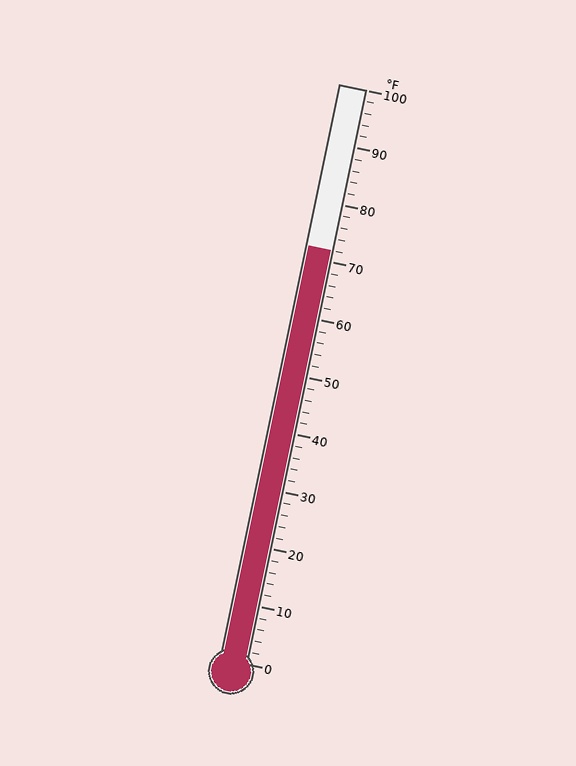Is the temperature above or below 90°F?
The temperature is below 90°F.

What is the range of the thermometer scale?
The thermometer scale ranges from 0°F to 100°F.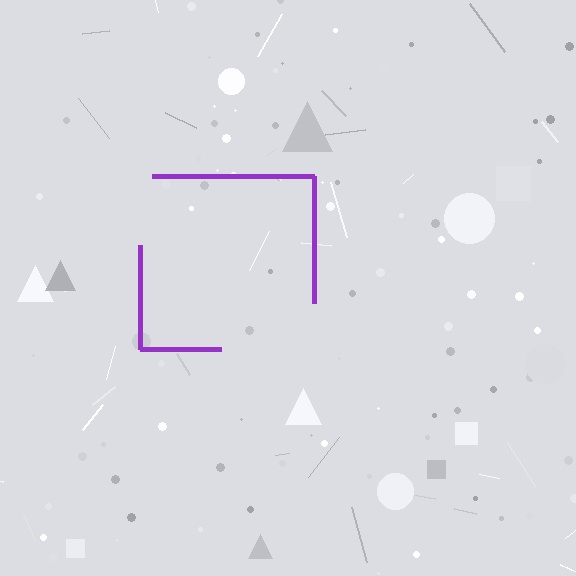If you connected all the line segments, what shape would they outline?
They would outline a square.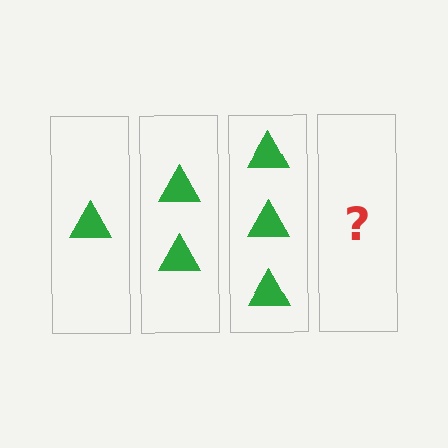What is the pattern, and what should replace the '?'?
The pattern is that each step adds one more triangle. The '?' should be 4 triangles.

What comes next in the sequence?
The next element should be 4 triangles.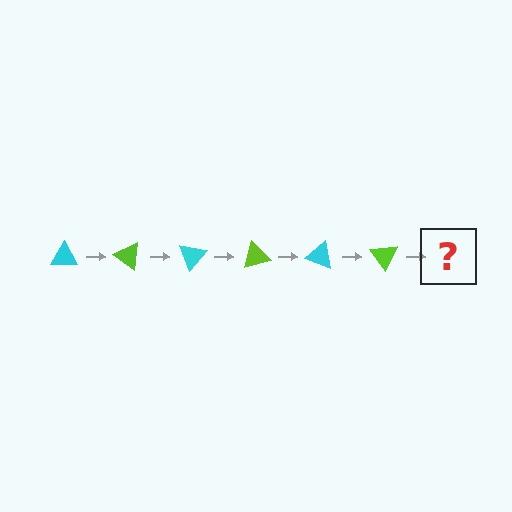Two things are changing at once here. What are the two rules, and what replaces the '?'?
The two rules are that it rotates 35 degrees each step and the color cycles through cyan and lime. The '?' should be a cyan triangle, rotated 210 degrees from the start.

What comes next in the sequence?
The next element should be a cyan triangle, rotated 210 degrees from the start.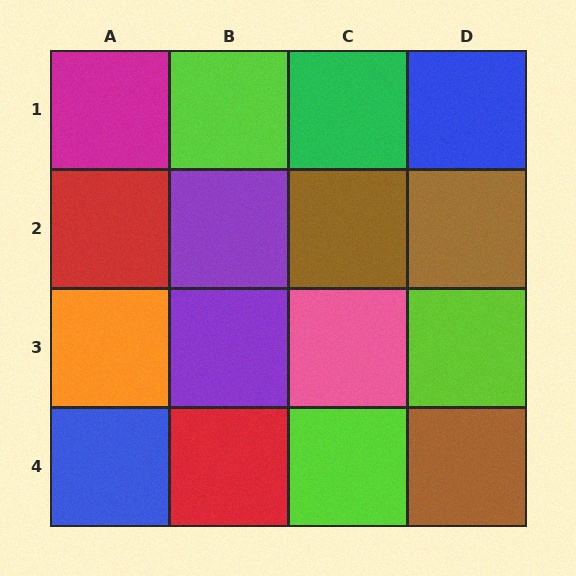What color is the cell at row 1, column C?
Green.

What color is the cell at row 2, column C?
Brown.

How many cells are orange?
1 cell is orange.